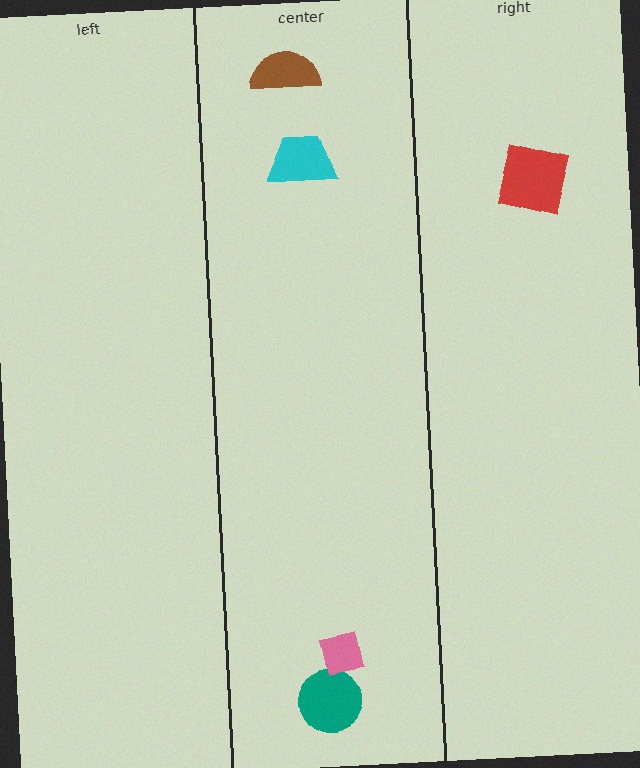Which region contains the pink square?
The center region.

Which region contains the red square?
The right region.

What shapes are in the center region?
The teal circle, the pink square, the brown semicircle, the cyan trapezoid.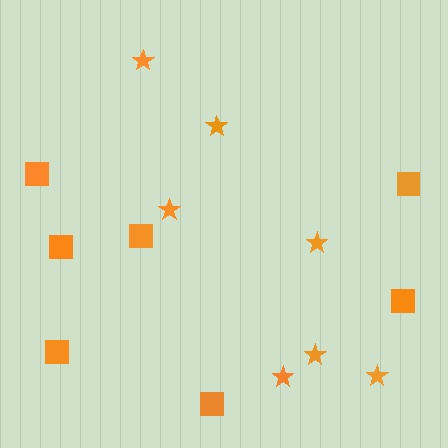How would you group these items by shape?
There are 2 groups: one group of stars (7) and one group of squares (7).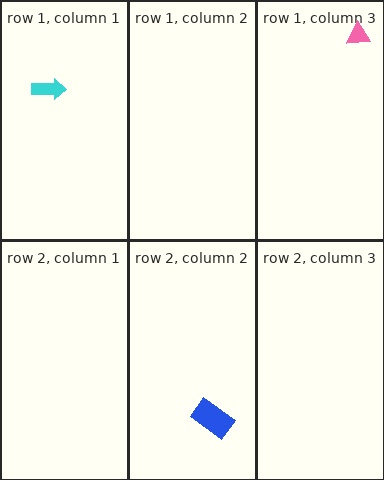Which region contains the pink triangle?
The row 1, column 3 region.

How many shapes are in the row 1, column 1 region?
1.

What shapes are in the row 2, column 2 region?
The blue rectangle.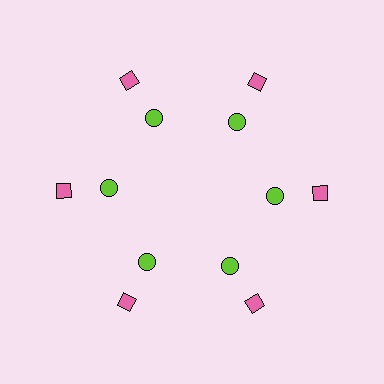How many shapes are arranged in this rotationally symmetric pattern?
There are 12 shapes, arranged in 6 groups of 2.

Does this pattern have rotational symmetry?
Yes, this pattern has 6-fold rotational symmetry. It looks the same after rotating 60 degrees around the center.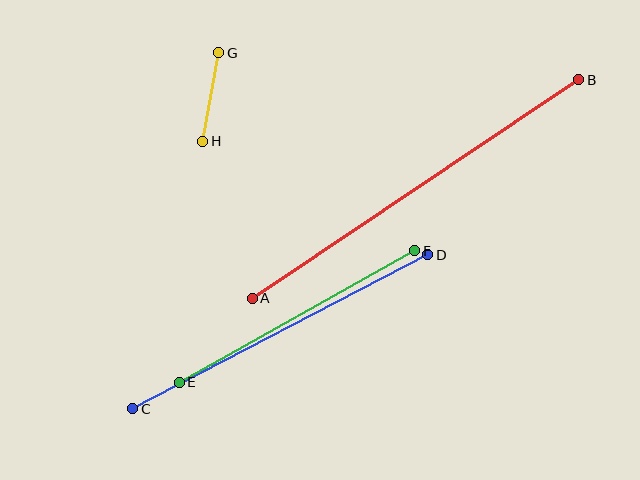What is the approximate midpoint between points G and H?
The midpoint is at approximately (211, 97) pixels.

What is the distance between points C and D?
The distance is approximately 333 pixels.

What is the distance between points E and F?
The distance is approximately 270 pixels.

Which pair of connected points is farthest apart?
Points A and B are farthest apart.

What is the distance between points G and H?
The distance is approximately 90 pixels.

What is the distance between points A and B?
The distance is approximately 393 pixels.